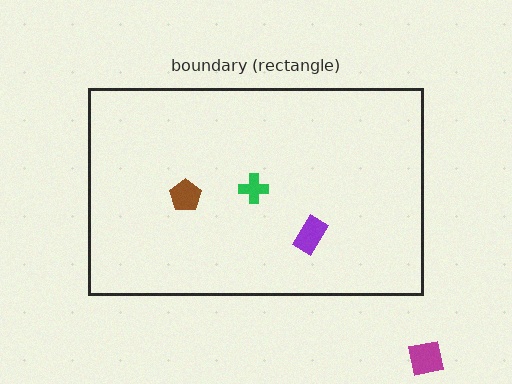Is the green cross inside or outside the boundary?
Inside.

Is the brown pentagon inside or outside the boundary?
Inside.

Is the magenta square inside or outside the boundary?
Outside.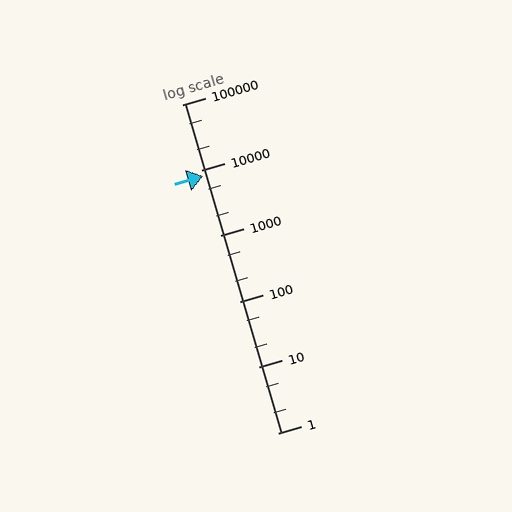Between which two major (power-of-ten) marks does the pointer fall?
The pointer is between 1000 and 10000.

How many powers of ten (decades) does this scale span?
The scale spans 5 decades, from 1 to 100000.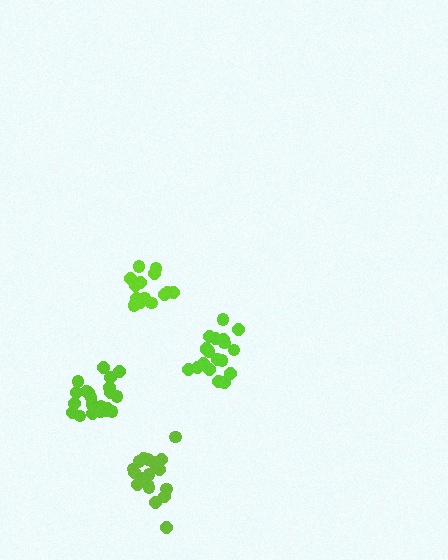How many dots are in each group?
Group 1: 19 dots, Group 2: 15 dots, Group 3: 21 dots, Group 4: 18 dots (73 total).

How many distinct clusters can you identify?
There are 4 distinct clusters.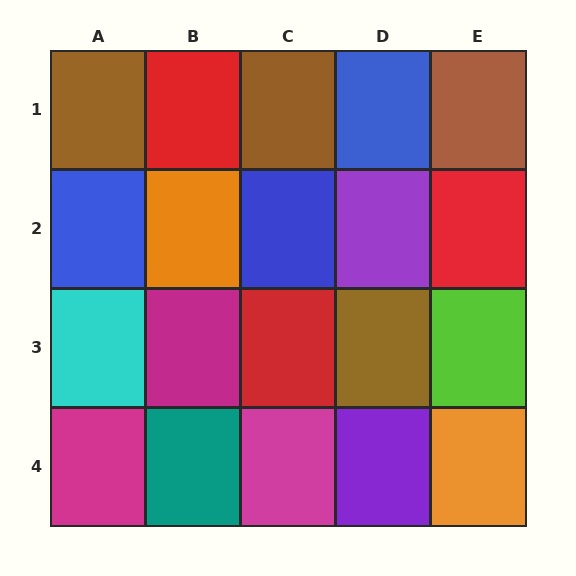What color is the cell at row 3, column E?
Lime.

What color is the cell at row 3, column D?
Brown.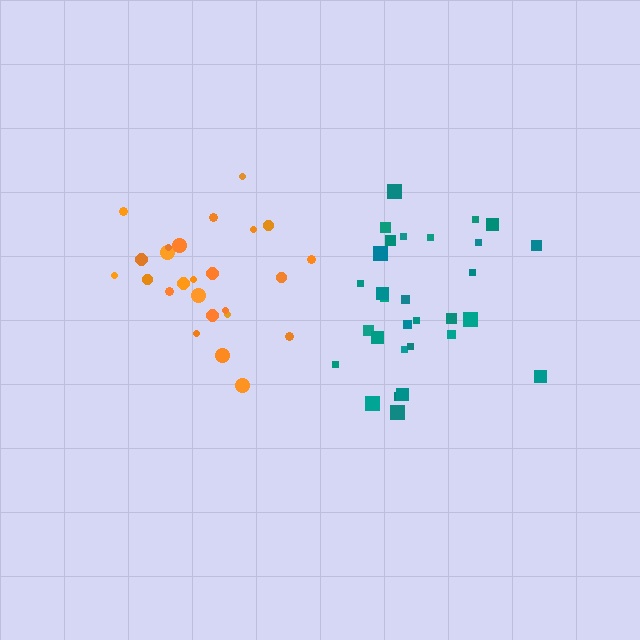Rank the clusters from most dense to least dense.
orange, teal.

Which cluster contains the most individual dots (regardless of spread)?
Teal (30).